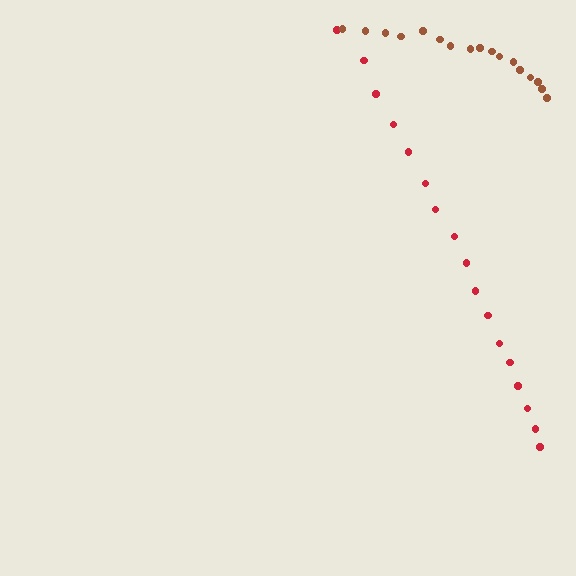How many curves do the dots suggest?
There are 2 distinct paths.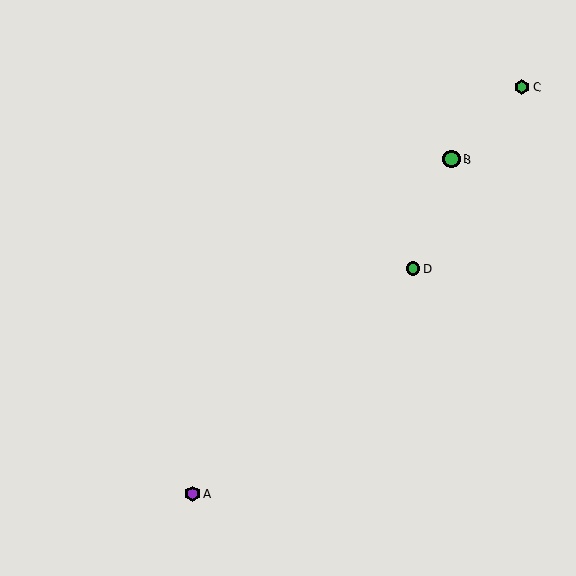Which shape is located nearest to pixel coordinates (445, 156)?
The green circle (labeled B) at (451, 159) is nearest to that location.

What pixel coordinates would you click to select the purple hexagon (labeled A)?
Click at (193, 494) to select the purple hexagon A.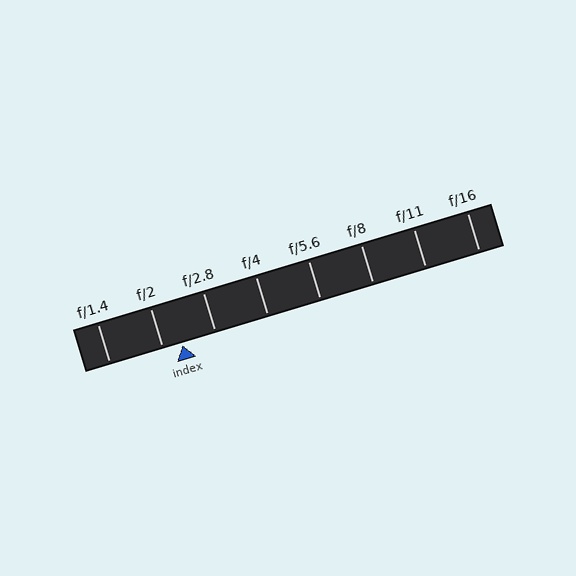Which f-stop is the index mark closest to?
The index mark is closest to f/2.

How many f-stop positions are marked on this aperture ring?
There are 8 f-stop positions marked.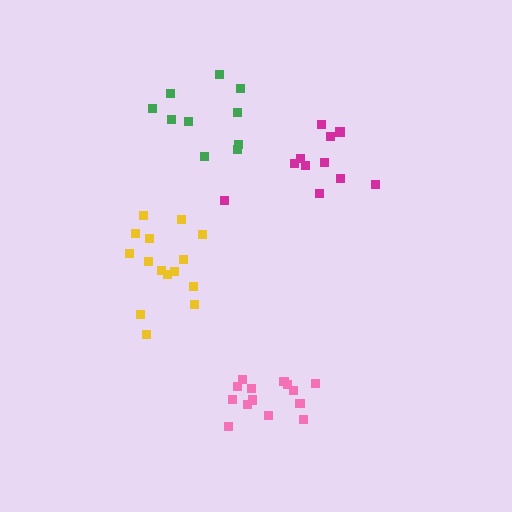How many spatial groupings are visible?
There are 4 spatial groupings.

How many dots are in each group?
Group 1: 10 dots, Group 2: 14 dots, Group 3: 15 dots, Group 4: 11 dots (50 total).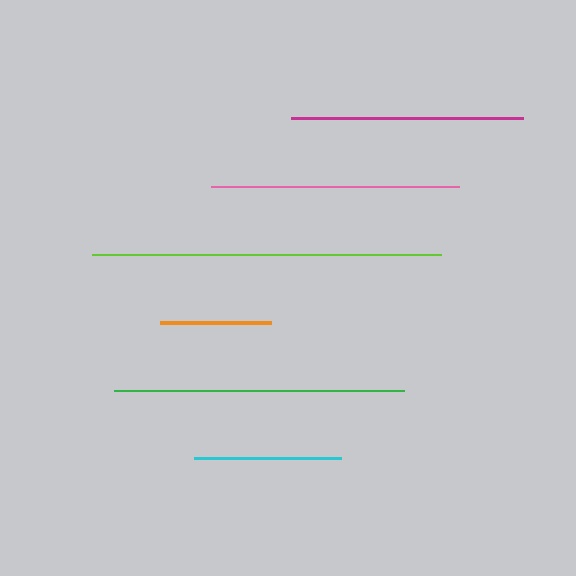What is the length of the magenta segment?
The magenta segment is approximately 232 pixels long.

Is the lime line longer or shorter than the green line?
The lime line is longer than the green line.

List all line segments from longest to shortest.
From longest to shortest: lime, green, pink, magenta, cyan, orange.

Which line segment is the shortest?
The orange line is the shortest at approximately 112 pixels.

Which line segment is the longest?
The lime line is the longest at approximately 349 pixels.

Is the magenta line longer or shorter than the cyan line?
The magenta line is longer than the cyan line.